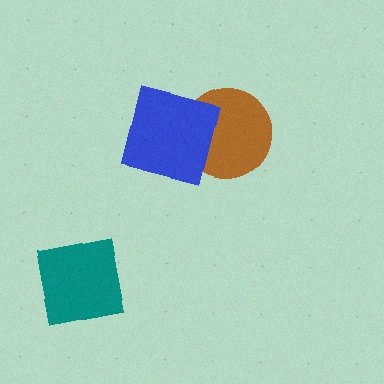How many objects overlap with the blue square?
1 object overlaps with the blue square.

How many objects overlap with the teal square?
0 objects overlap with the teal square.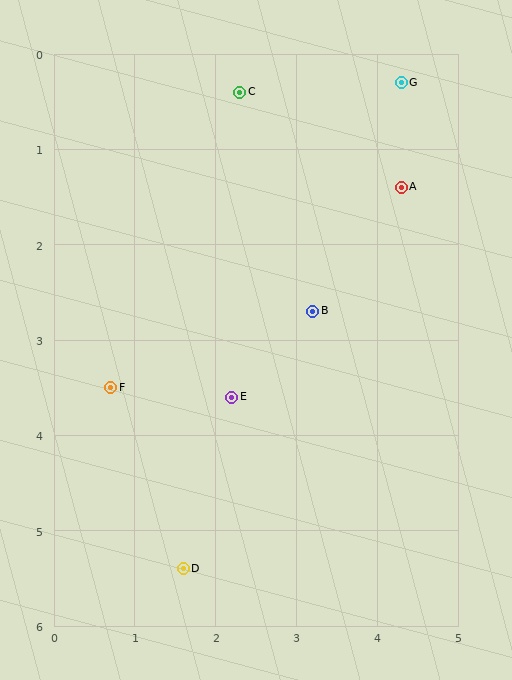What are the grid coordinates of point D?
Point D is at approximately (1.6, 5.4).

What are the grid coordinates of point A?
Point A is at approximately (4.3, 1.4).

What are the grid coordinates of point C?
Point C is at approximately (2.3, 0.4).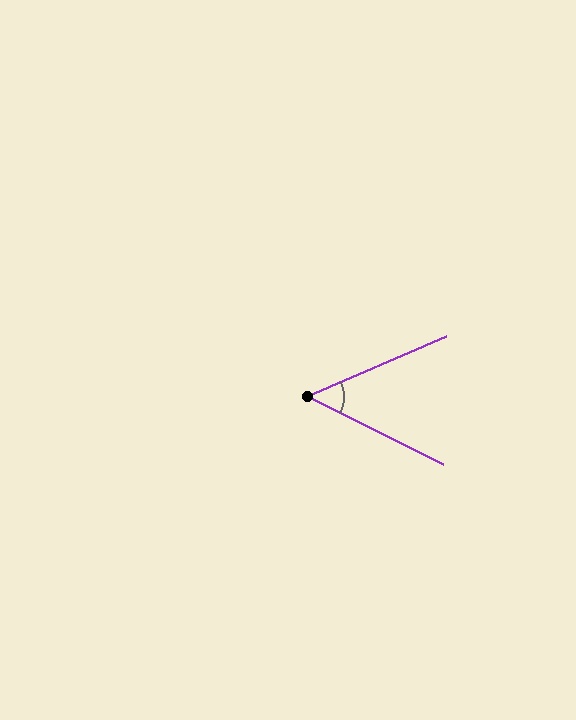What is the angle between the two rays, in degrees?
Approximately 50 degrees.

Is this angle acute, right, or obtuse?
It is acute.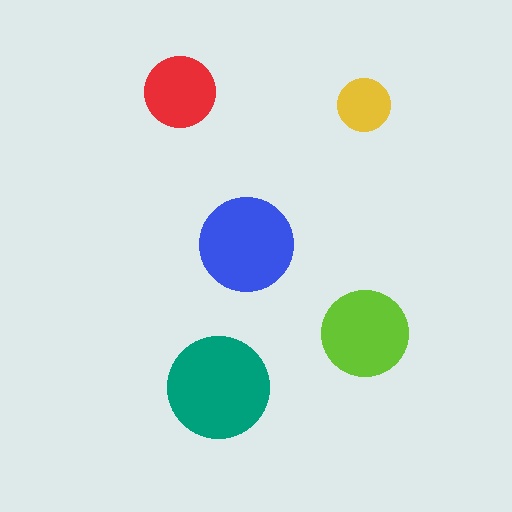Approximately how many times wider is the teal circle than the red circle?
About 1.5 times wider.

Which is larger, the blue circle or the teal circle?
The teal one.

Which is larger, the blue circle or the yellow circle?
The blue one.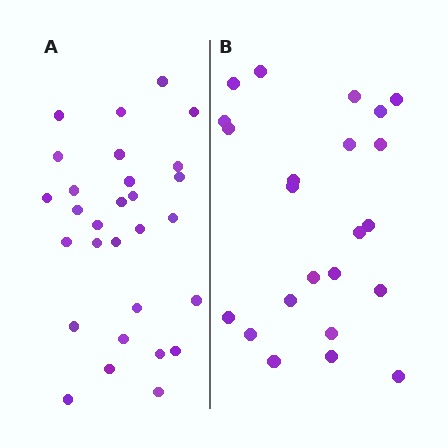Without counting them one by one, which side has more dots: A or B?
Region A (the left region) has more dots.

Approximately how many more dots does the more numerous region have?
Region A has about 6 more dots than region B.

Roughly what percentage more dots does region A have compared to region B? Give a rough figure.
About 25% more.